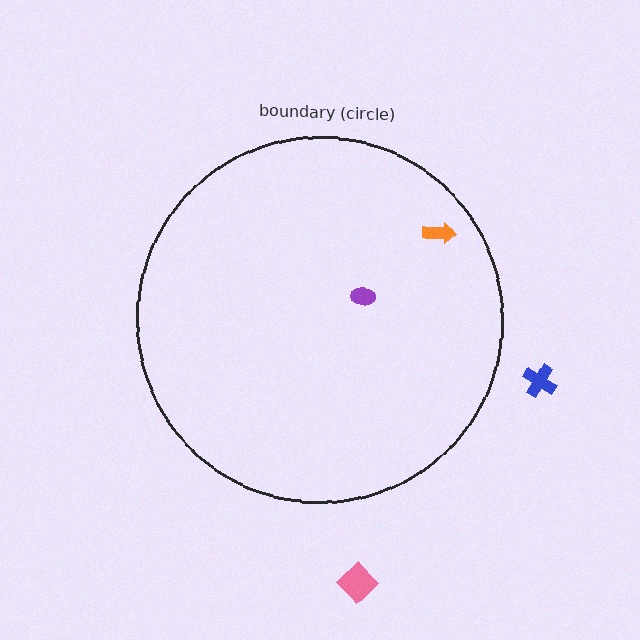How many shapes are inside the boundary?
2 inside, 2 outside.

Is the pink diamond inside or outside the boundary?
Outside.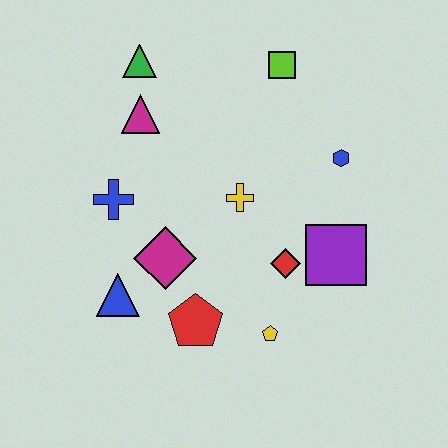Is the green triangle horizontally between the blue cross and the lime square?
Yes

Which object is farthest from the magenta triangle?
The yellow pentagon is farthest from the magenta triangle.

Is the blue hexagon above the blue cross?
Yes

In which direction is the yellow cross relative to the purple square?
The yellow cross is to the left of the purple square.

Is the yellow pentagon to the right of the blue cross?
Yes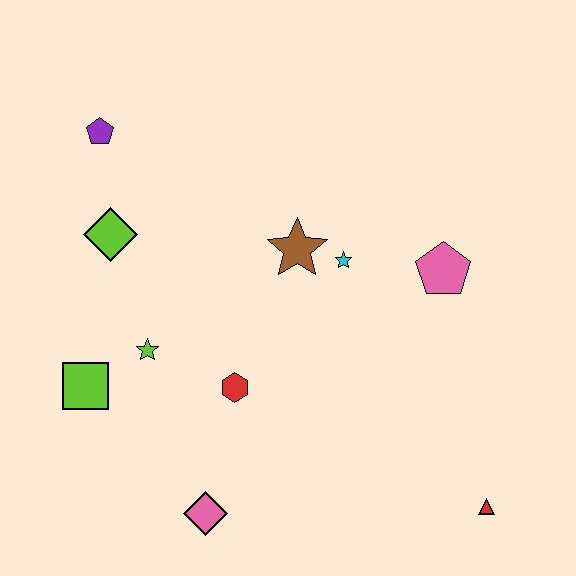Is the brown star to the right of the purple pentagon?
Yes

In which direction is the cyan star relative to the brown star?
The cyan star is to the right of the brown star.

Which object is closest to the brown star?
The cyan star is closest to the brown star.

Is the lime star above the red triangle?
Yes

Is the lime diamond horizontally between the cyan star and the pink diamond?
No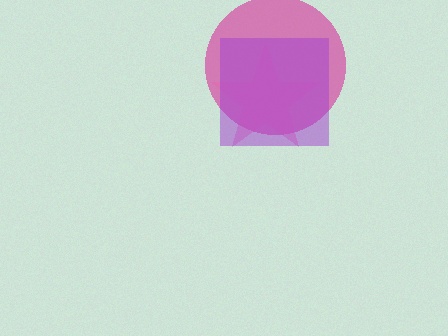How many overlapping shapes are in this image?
There are 3 overlapping shapes in the image.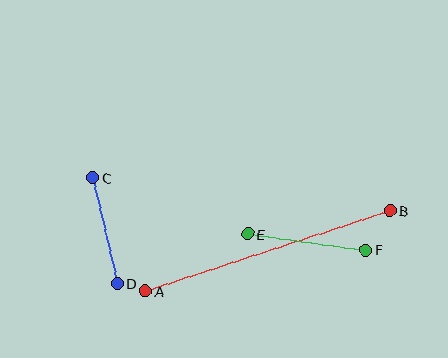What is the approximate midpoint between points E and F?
The midpoint is at approximately (307, 242) pixels.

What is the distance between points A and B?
The distance is approximately 257 pixels.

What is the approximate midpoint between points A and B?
The midpoint is at approximately (268, 251) pixels.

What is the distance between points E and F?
The distance is approximately 119 pixels.